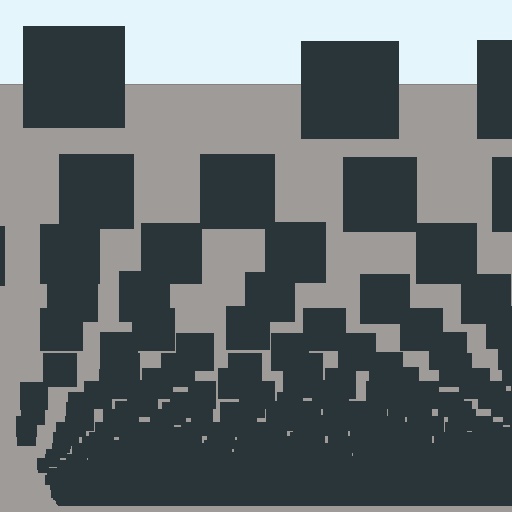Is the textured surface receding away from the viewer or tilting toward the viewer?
The surface appears to tilt toward the viewer. Texture elements get larger and sparser toward the top.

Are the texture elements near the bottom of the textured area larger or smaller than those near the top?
Smaller. The gradient is inverted — elements near the bottom are smaller and denser.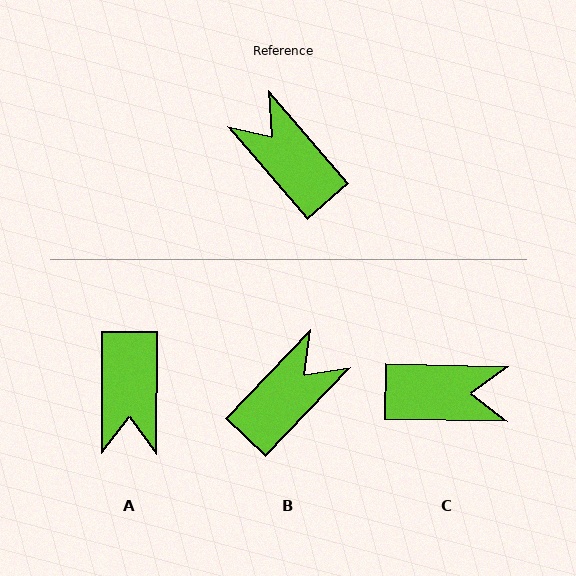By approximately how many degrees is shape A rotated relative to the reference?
Approximately 139 degrees counter-clockwise.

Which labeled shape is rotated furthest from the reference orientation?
A, about 139 degrees away.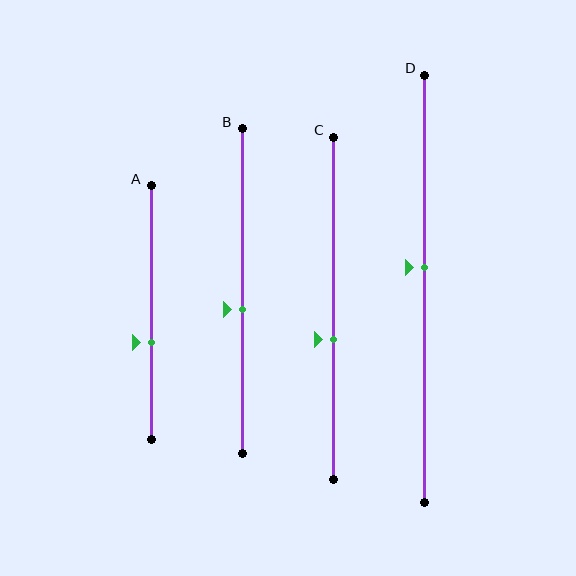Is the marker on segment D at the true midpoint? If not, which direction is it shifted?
No, the marker on segment D is shifted upward by about 5% of the segment length.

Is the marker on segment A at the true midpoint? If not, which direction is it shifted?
No, the marker on segment A is shifted downward by about 12% of the segment length.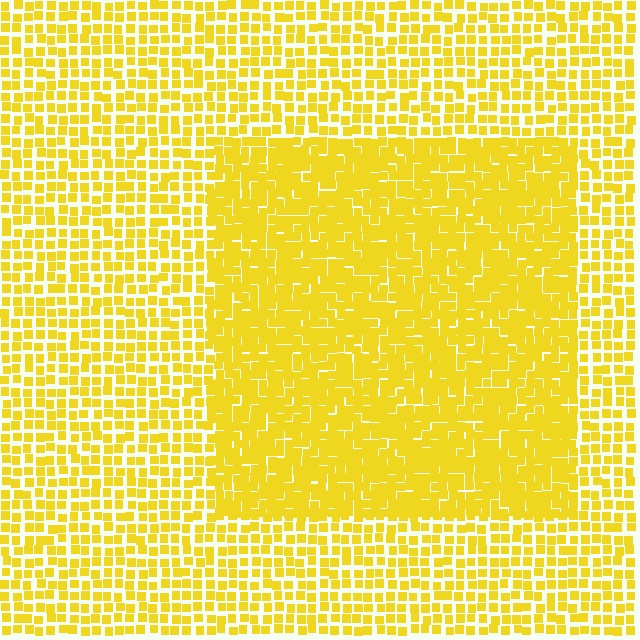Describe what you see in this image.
The image contains small yellow elements arranged at two different densities. A rectangle-shaped region is visible where the elements are more densely packed than the surrounding area.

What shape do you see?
I see a rectangle.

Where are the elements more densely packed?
The elements are more densely packed inside the rectangle boundary.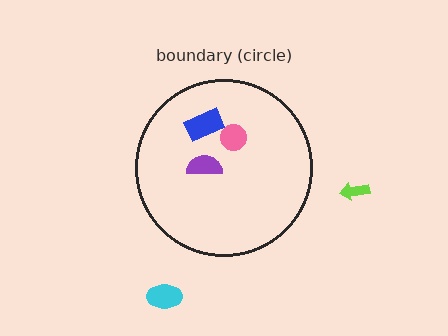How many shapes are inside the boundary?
3 inside, 2 outside.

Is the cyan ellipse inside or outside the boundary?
Outside.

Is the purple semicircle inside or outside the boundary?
Inside.